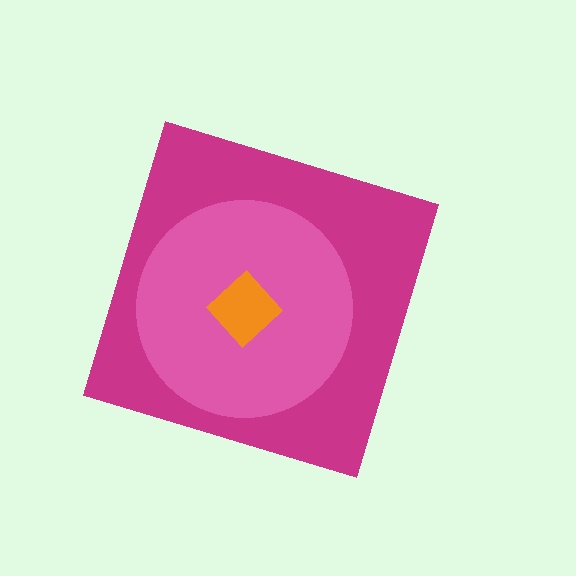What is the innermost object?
The orange diamond.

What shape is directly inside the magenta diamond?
The pink circle.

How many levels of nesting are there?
3.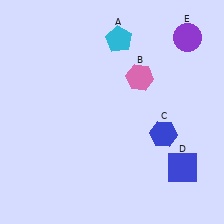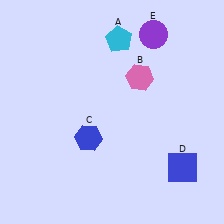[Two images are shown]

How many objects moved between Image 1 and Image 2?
2 objects moved between the two images.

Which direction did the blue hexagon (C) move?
The blue hexagon (C) moved left.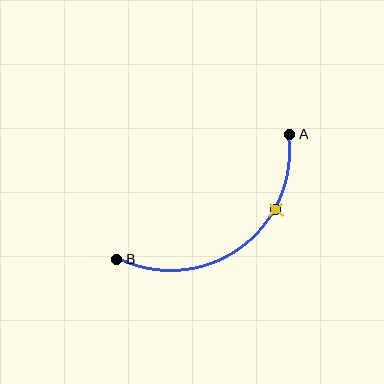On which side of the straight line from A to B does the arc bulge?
The arc bulges below and to the right of the straight line connecting A and B.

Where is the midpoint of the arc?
The arc midpoint is the point on the curve farthest from the straight line joining A and B. It sits below and to the right of that line.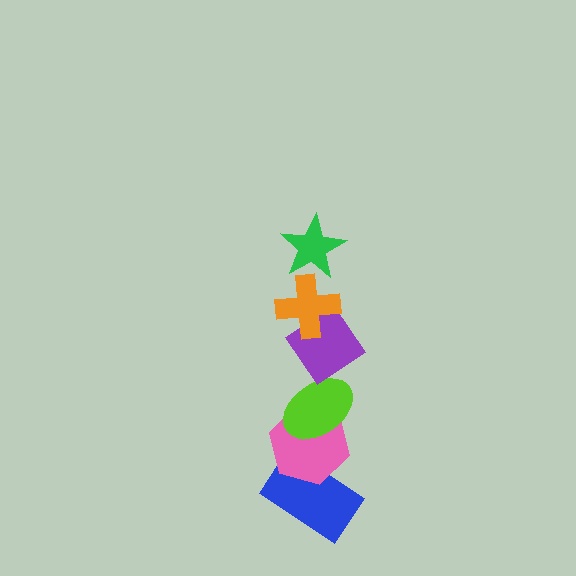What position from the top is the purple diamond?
The purple diamond is 3rd from the top.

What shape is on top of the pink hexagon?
The lime ellipse is on top of the pink hexagon.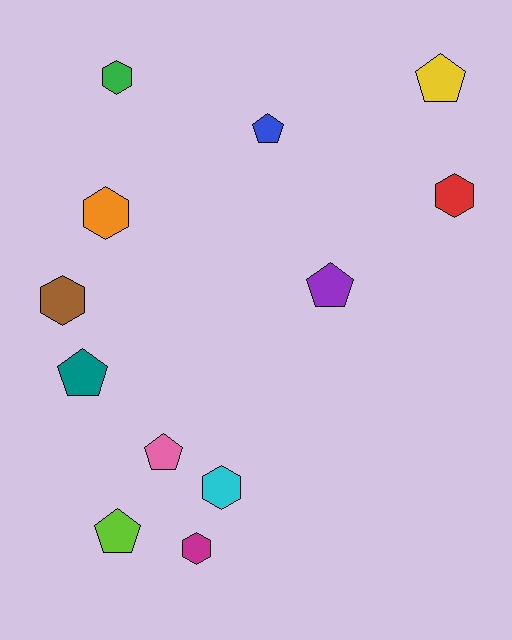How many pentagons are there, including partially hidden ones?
There are 6 pentagons.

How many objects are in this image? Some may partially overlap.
There are 12 objects.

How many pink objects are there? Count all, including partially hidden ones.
There is 1 pink object.